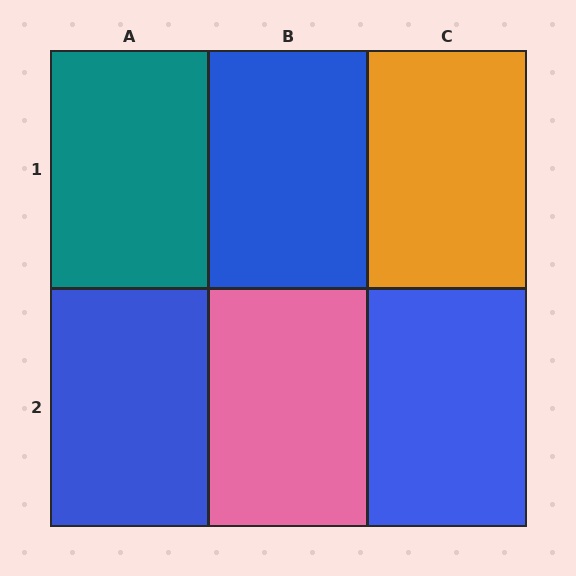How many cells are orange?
1 cell is orange.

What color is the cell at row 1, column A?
Teal.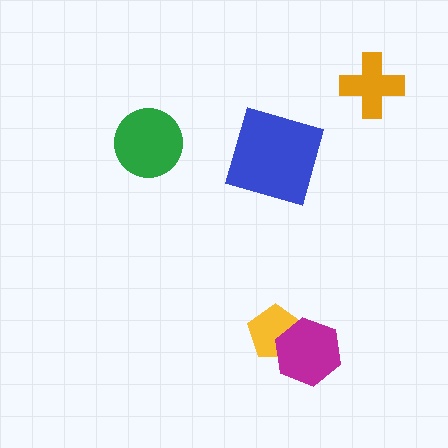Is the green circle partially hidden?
No, no other shape covers it.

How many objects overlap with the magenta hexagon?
1 object overlaps with the magenta hexagon.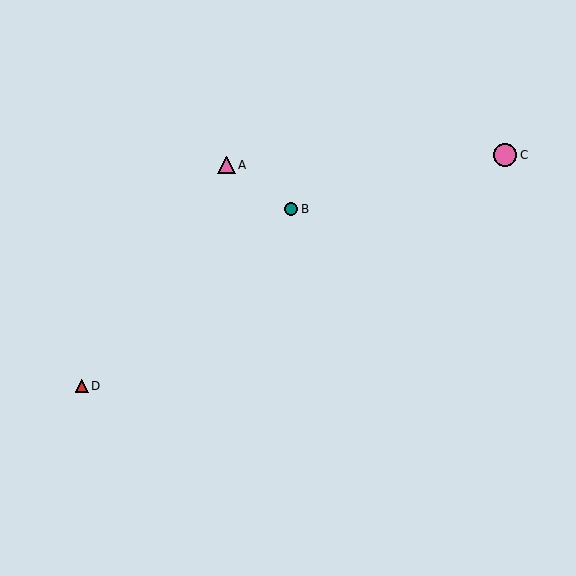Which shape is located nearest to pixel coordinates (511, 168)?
The pink circle (labeled C) at (505, 155) is nearest to that location.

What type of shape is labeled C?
Shape C is a pink circle.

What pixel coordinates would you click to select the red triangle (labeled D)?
Click at (82, 386) to select the red triangle D.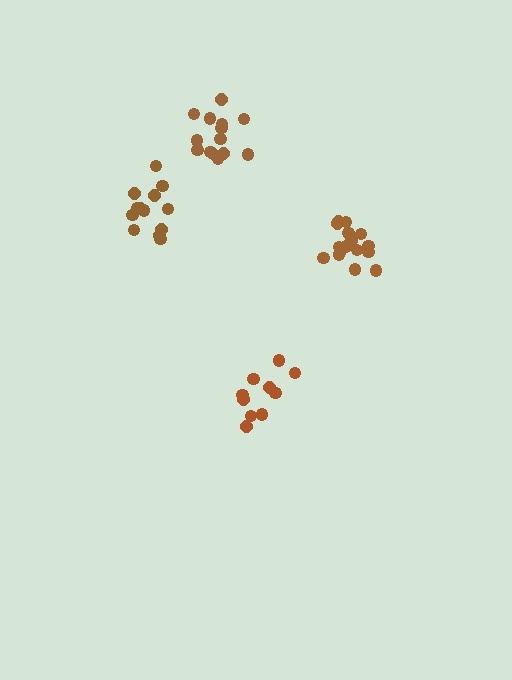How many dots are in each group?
Group 1: 16 dots, Group 2: 14 dots, Group 3: 13 dots, Group 4: 10 dots (53 total).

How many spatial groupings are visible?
There are 4 spatial groupings.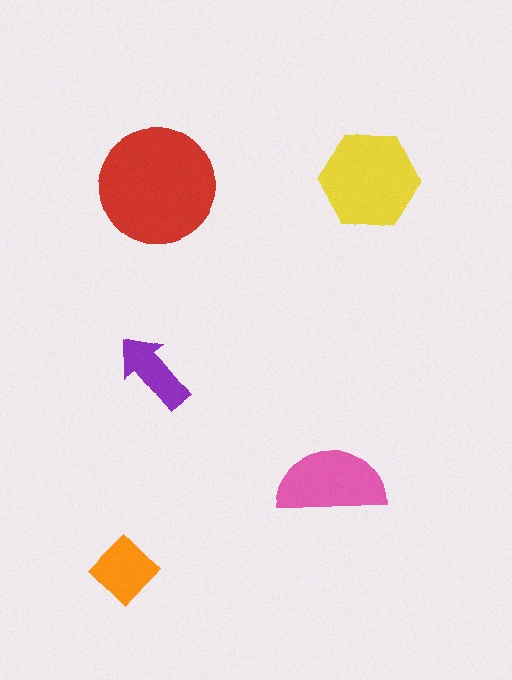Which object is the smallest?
The purple arrow.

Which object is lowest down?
The orange diamond is bottommost.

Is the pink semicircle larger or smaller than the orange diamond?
Larger.